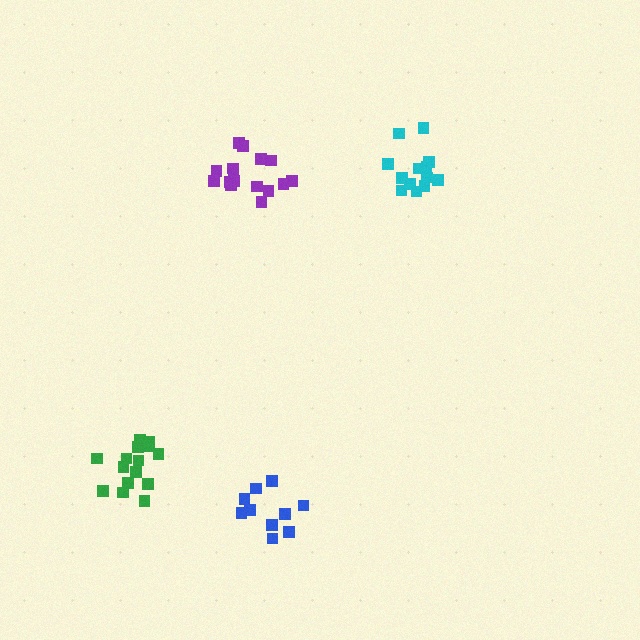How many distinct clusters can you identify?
There are 4 distinct clusters.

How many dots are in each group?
Group 1: 16 dots, Group 2: 13 dots, Group 3: 15 dots, Group 4: 10 dots (54 total).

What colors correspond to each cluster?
The clusters are colored: purple, cyan, green, blue.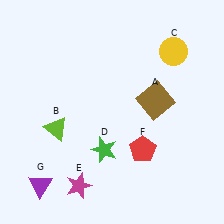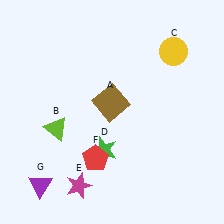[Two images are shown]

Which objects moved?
The objects that moved are: the brown square (A), the red pentagon (F).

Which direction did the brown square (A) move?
The brown square (A) moved left.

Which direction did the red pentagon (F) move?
The red pentagon (F) moved left.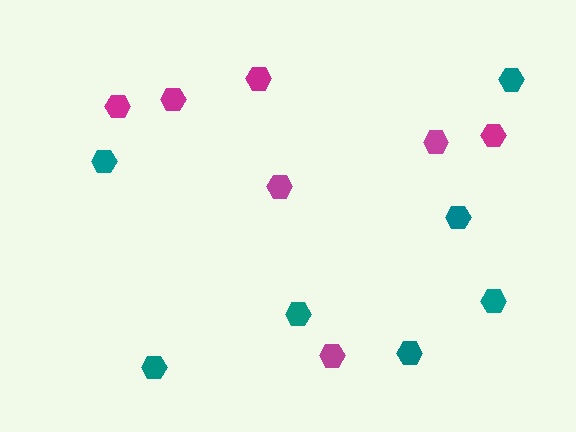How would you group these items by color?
There are 2 groups: one group of teal hexagons (7) and one group of magenta hexagons (7).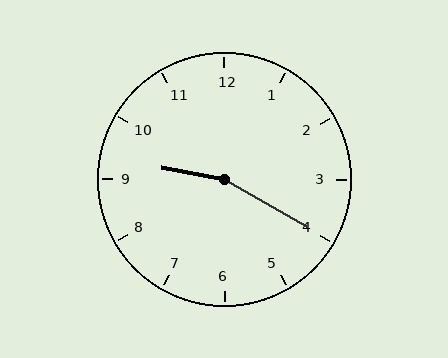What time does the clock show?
9:20.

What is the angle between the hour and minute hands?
Approximately 160 degrees.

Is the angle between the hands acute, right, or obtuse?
It is obtuse.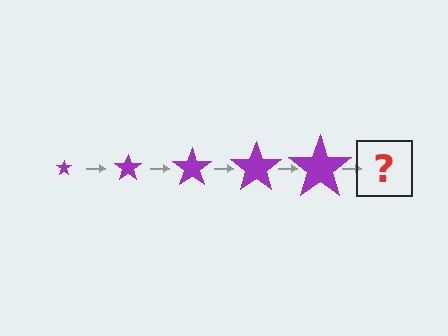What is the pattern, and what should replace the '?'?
The pattern is that the star gets progressively larger each step. The '?' should be a purple star, larger than the previous one.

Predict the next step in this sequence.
The next step is a purple star, larger than the previous one.